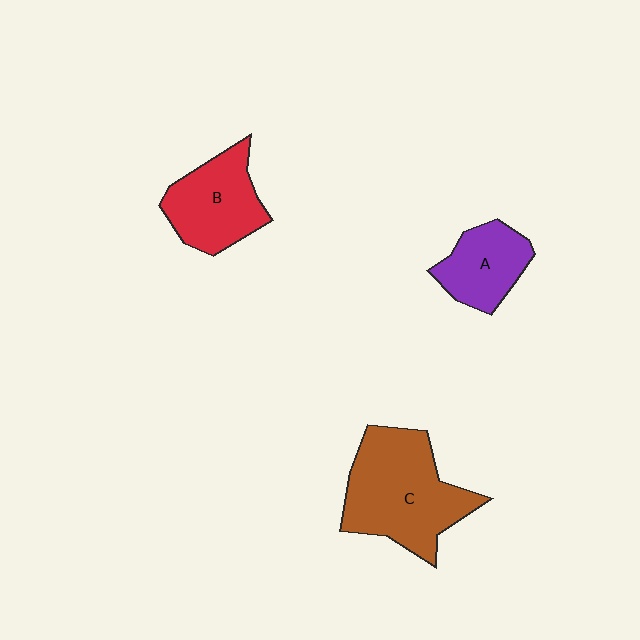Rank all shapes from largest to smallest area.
From largest to smallest: C (brown), B (red), A (purple).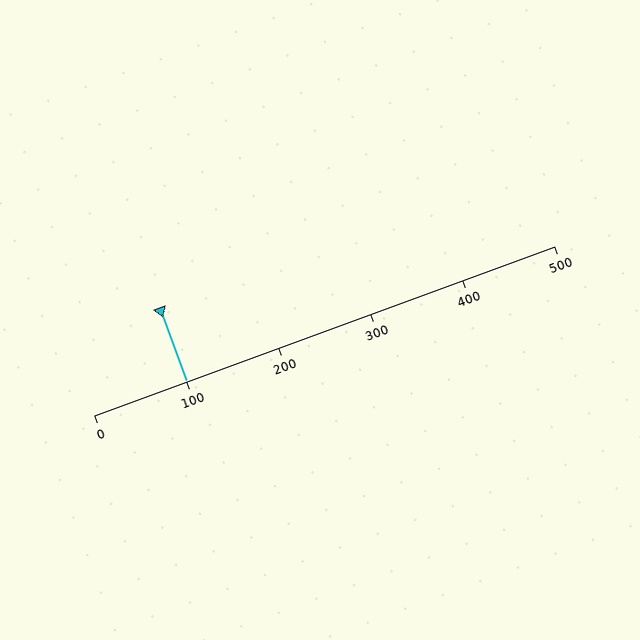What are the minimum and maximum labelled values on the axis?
The axis runs from 0 to 500.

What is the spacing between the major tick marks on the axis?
The major ticks are spaced 100 apart.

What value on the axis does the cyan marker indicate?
The marker indicates approximately 100.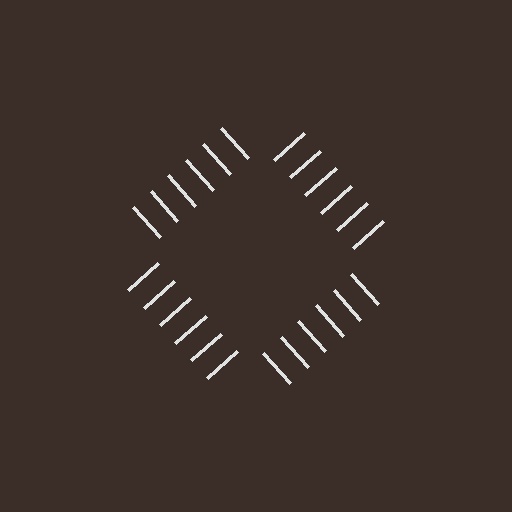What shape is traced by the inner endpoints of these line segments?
An illusory square — the line segments terminate on its edges but no continuous stroke is drawn.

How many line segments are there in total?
24 — 6 along each of the 4 edges.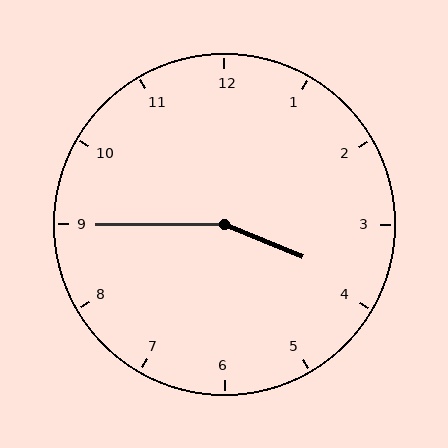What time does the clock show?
3:45.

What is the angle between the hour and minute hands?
Approximately 158 degrees.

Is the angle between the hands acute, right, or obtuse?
It is obtuse.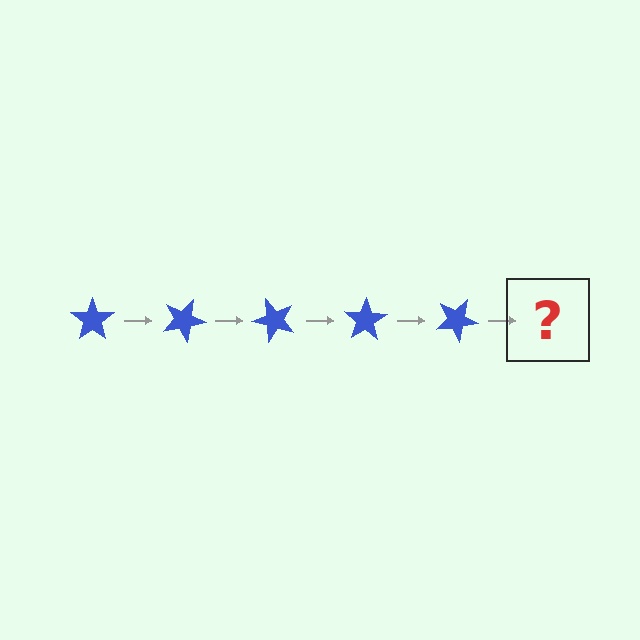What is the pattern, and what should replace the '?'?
The pattern is that the star rotates 25 degrees each step. The '?' should be a blue star rotated 125 degrees.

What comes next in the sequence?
The next element should be a blue star rotated 125 degrees.